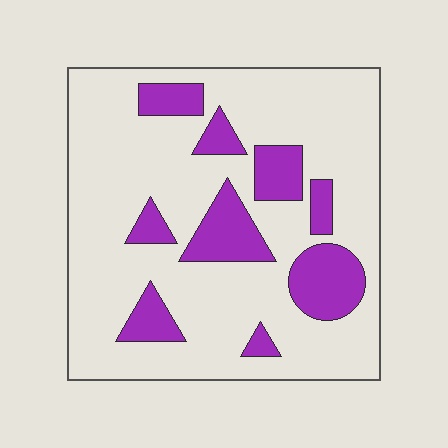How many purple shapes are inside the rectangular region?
9.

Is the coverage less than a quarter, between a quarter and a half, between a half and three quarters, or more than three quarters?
Less than a quarter.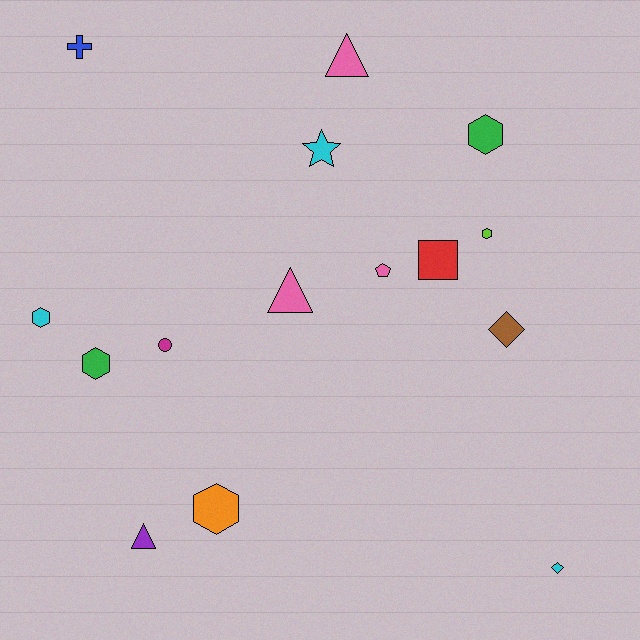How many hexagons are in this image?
There are 5 hexagons.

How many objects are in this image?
There are 15 objects.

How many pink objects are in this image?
There are 3 pink objects.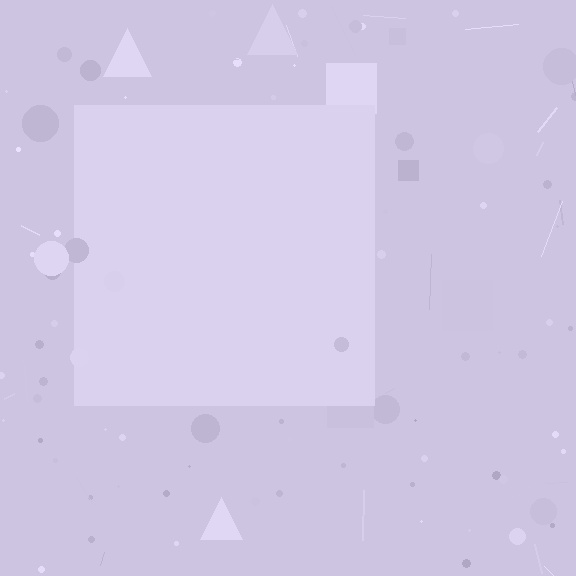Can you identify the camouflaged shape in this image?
The camouflaged shape is a square.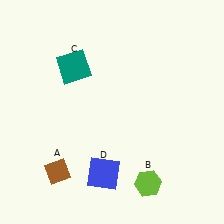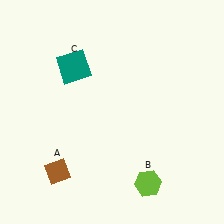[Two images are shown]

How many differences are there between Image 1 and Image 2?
There is 1 difference between the two images.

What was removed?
The blue square (D) was removed in Image 2.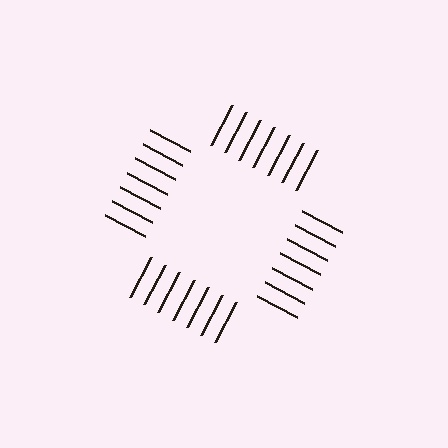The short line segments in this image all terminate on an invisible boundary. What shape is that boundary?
An illusory square — the line segments terminate on its edges but no continuous stroke is drawn.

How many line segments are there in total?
28 — 7 along each of the 4 edges.